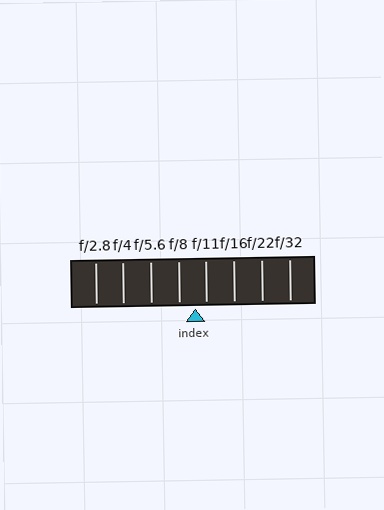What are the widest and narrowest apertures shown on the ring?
The widest aperture shown is f/2.8 and the narrowest is f/32.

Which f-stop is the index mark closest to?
The index mark is closest to f/11.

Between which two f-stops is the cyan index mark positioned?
The index mark is between f/8 and f/11.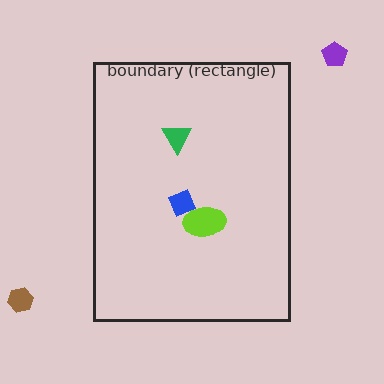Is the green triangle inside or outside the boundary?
Inside.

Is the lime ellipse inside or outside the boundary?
Inside.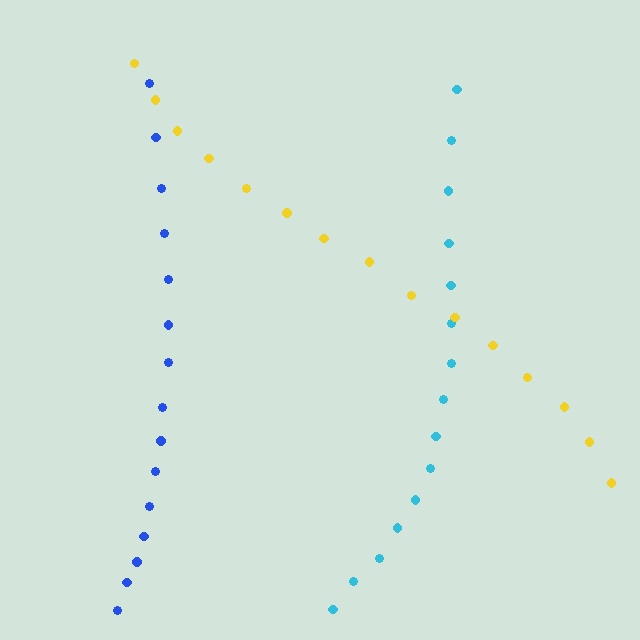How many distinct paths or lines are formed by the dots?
There are 3 distinct paths.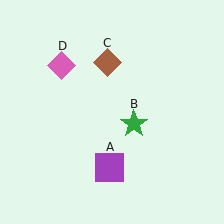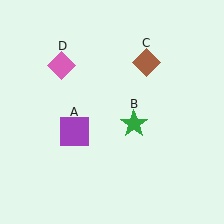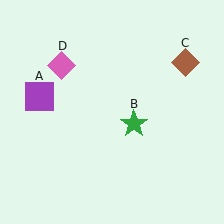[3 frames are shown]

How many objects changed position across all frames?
2 objects changed position: purple square (object A), brown diamond (object C).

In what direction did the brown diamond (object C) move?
The brown diamond (object C) moved right.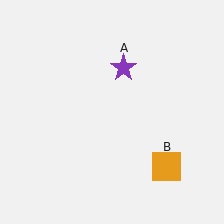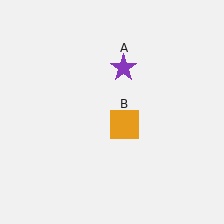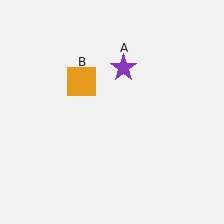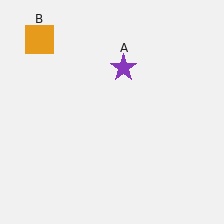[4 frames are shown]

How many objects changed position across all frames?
1 object changed position: orange square (object B).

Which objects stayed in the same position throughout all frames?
Purple star (object A) remained stationary.